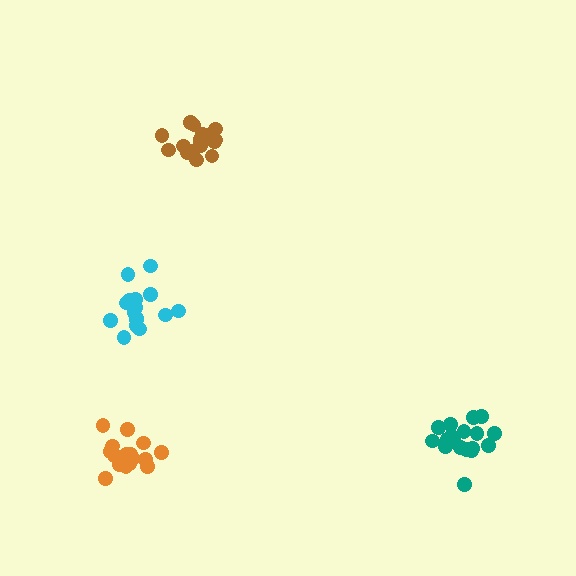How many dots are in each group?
Group 1: 19 dots, Group 2: 18 dots, Group 3: 17 dots, Group 4: 18 dots (72 total).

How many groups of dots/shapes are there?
There are 4 groups.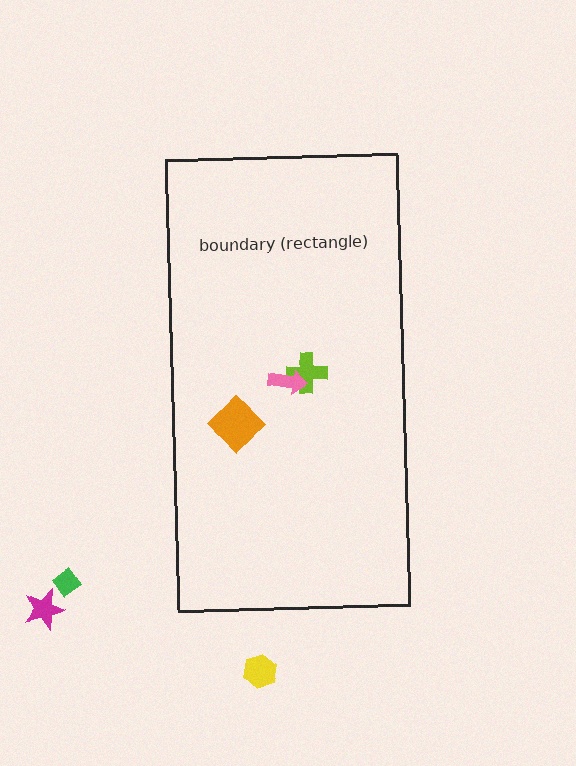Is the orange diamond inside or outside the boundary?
Inside.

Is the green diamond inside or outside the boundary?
Outside.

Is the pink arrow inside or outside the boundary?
Inside.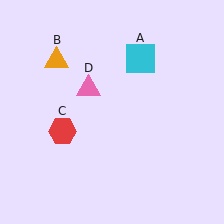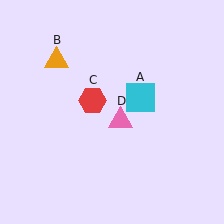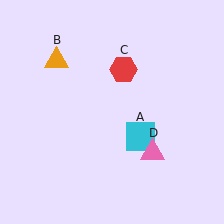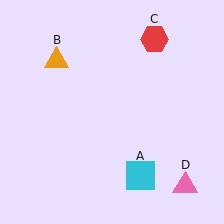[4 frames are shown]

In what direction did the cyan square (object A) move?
The cyan square (object A) moved down.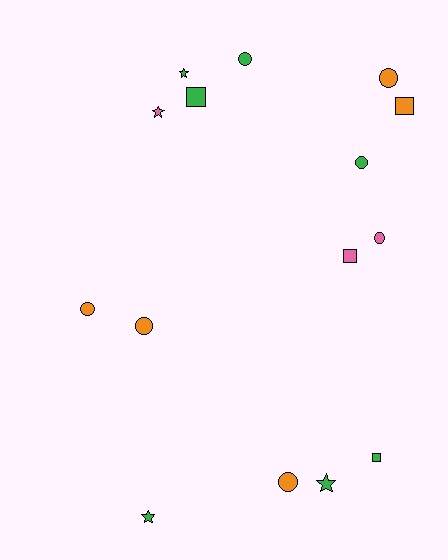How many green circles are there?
There are 2 green circles.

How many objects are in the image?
There are 15 objects.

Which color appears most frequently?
Green, with 7 objects.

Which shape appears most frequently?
Circle, with 7 objects.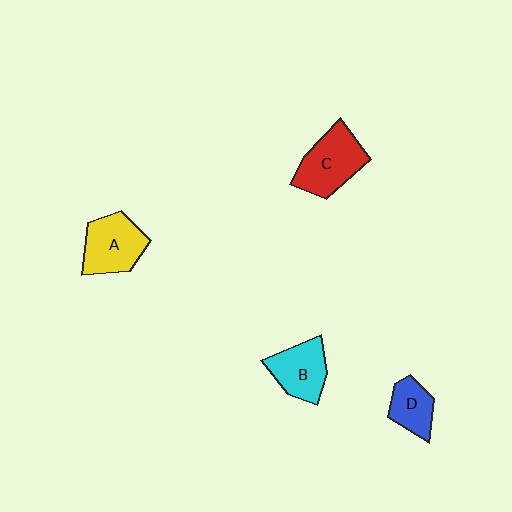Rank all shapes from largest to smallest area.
From largest to smallest: C (red), A (yellow), B (cyan), D (blue).